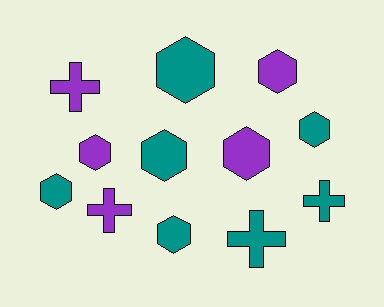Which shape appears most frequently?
Hexagon, with 8 objects.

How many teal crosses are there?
There are 2 teal crosses.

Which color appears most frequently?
Teal, with 7 objects.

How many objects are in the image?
There are 12 objects.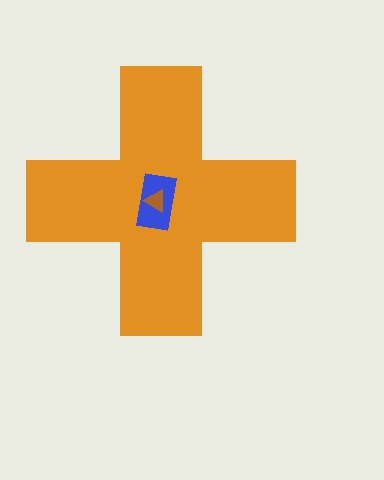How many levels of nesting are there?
3.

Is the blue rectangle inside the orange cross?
Yes.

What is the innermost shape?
The brown triangle.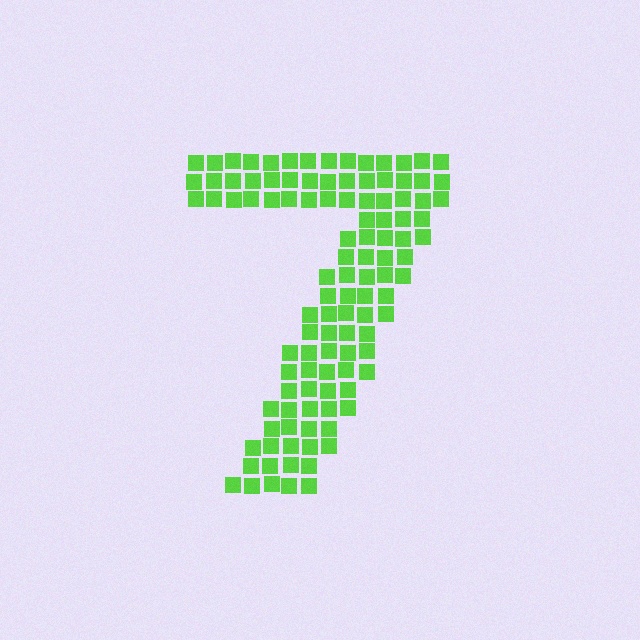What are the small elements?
The small elements are squares.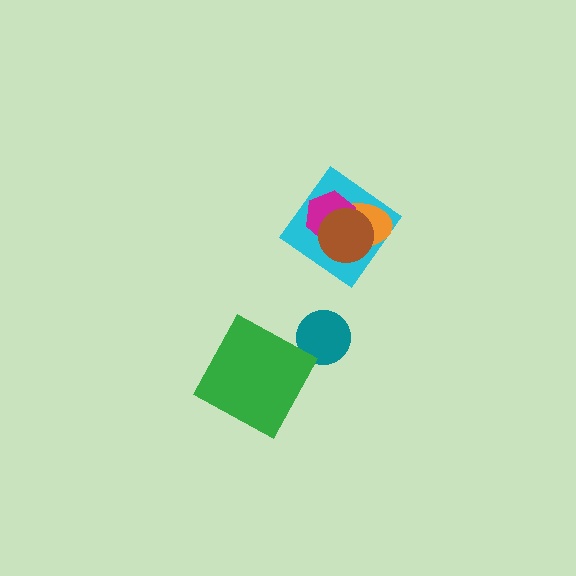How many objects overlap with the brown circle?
3 objects overlap with the brown circle.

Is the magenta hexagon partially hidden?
Yes, it is partially covered by another shape.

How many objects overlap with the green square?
0 objects overlap with the green square.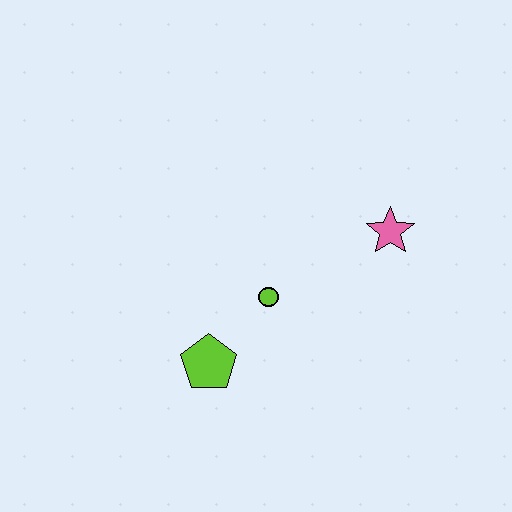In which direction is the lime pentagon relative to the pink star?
The lime pentagon is to the left of the pink star.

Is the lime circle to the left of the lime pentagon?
No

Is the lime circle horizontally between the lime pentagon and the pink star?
Yes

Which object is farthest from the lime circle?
The pink star is farthest from the lime circle.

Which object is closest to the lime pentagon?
The lime circle is closest to the lime pentagon.